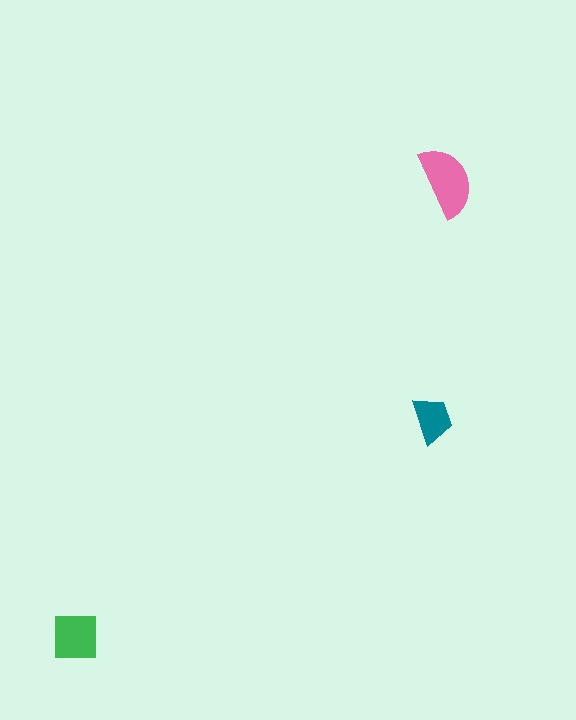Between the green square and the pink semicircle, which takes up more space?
The pink semicircle.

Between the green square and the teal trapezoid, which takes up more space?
The green square.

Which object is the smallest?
The teal trapezoid.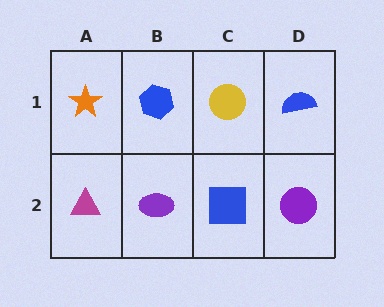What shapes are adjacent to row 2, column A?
An orange star (row 1, column A), a purple ellipse (row 2, column B).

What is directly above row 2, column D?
A blue semicircle.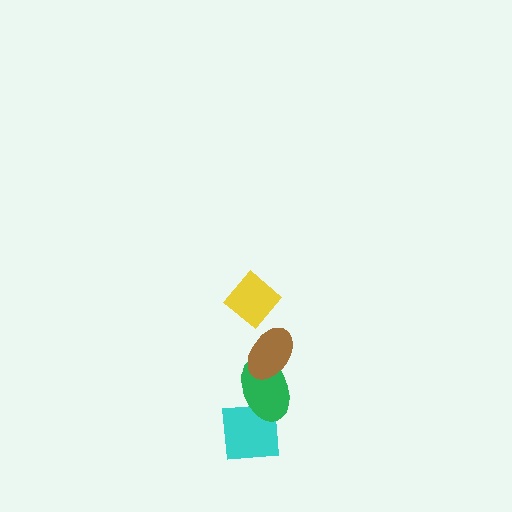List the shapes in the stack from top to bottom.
From top to bottom: the yellow diamond, the brown ellipse, the green ellipse, the cyan square.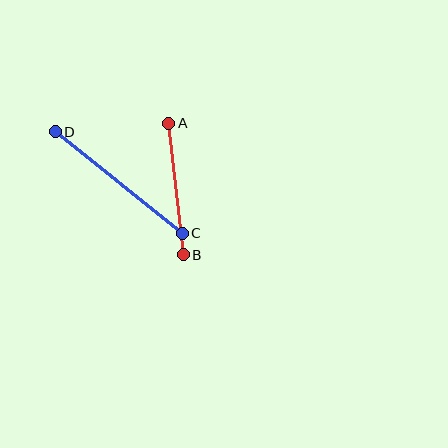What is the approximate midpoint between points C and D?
The midpoint is at approximately (119, 182) pixels.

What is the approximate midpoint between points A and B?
The midpoint is at approximately (176, 189) pixels.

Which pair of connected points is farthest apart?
Points C and D are farthest apart.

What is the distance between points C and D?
The distance is approximately 163 pixels.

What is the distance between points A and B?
The distance is approximately 132 pixels.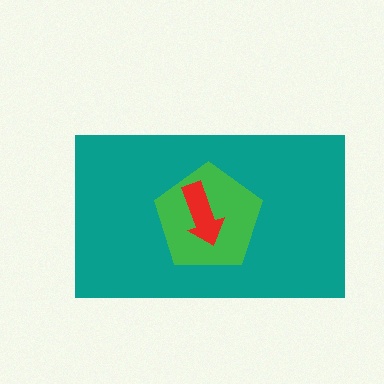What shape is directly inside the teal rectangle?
The green pentagon.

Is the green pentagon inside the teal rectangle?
Yes.